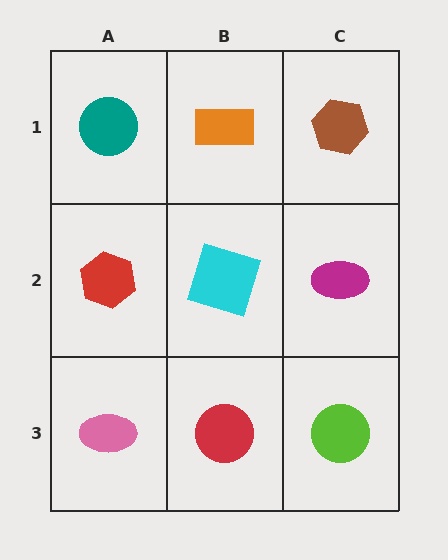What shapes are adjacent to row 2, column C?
A brown hexagon (row 1, column C), a lime circle (row 3, column C), a cyan square (row 2, column B).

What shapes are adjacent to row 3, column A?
A red hexagon (row 2, column A), a red circle (row 3, column B).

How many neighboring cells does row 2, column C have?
3.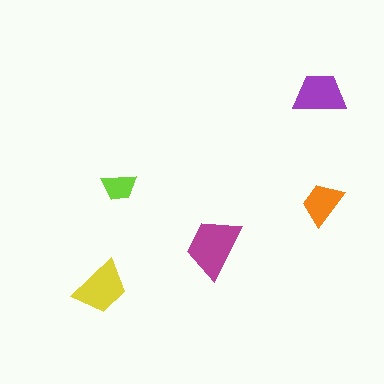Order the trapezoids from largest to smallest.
the magenta one, the yellow one, the purple one, the orange one, the lime one.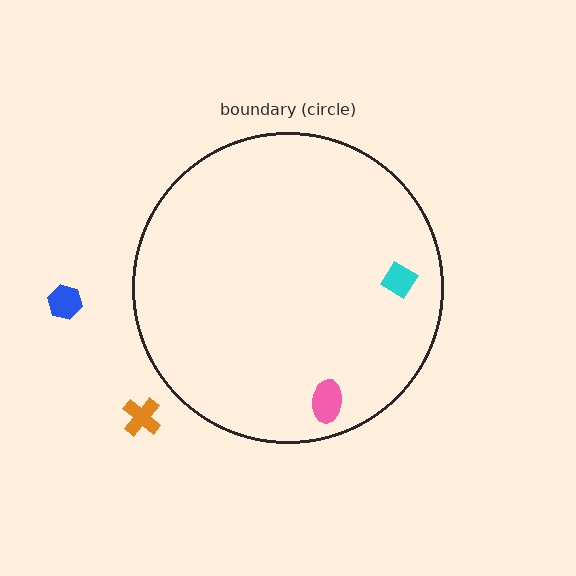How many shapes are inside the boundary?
2 inside, 2 outside.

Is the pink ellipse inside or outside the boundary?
Inside.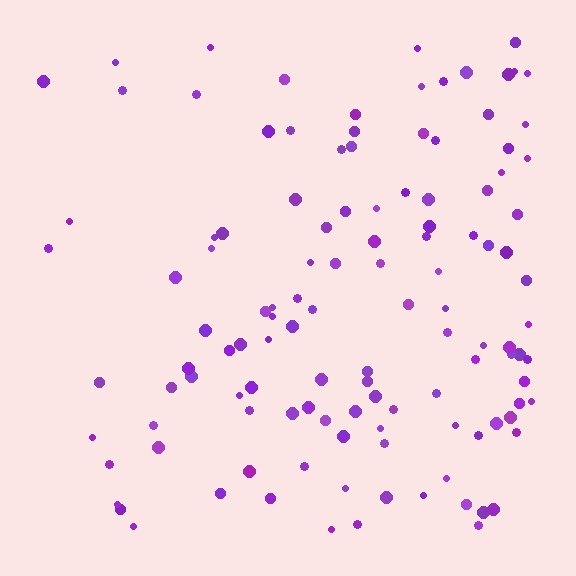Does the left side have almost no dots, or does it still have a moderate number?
Still a moderate number, just noticeably fewer than the right.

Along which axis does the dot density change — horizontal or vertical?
Horizontal.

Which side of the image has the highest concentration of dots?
The right.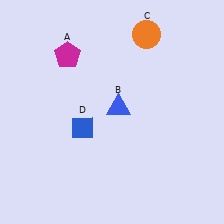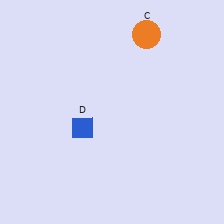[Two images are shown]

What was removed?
The magenta pentagon (A), the blue triangle (B) were removed in Image 2.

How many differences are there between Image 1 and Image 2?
There are 2 differences between the two images.